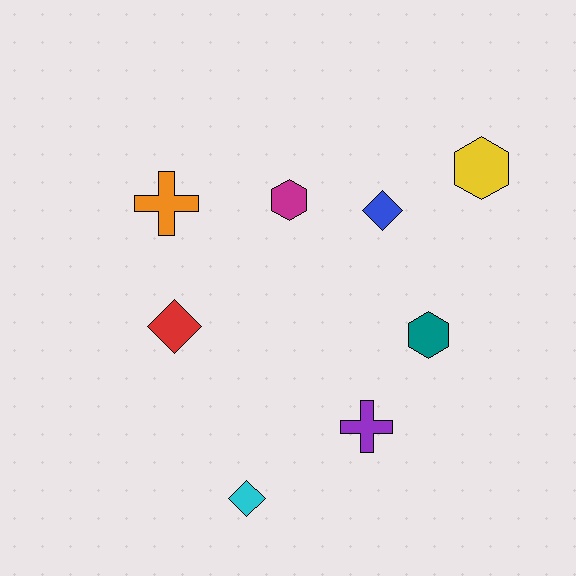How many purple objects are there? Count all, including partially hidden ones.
There is 1 purple object.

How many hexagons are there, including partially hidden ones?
There are 3 hexagons.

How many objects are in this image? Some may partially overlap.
There are 8 objects.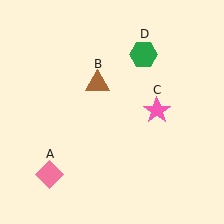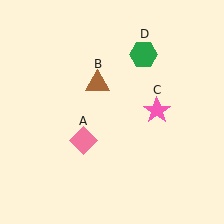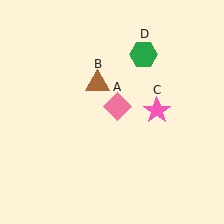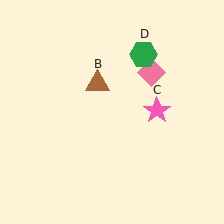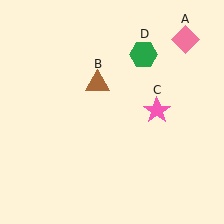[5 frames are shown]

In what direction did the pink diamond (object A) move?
The pink diamond (object A) moved up and to the right.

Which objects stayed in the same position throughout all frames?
Brown triangle (object B) and pink star (object C) and green hexagon (object D) remained stationary.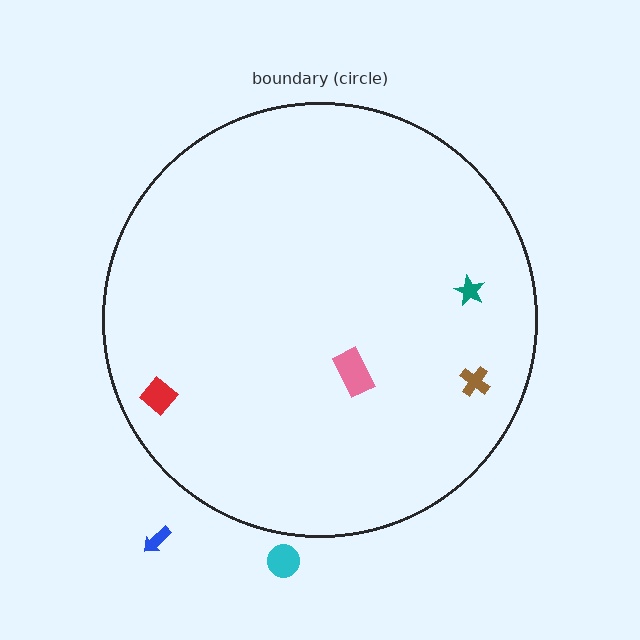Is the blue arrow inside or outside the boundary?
Outside.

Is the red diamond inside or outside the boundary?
Inside.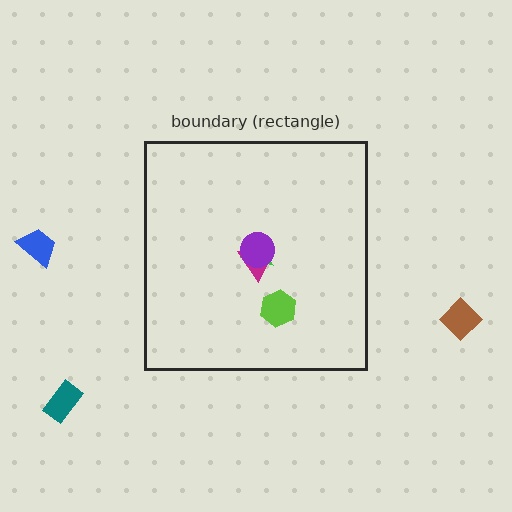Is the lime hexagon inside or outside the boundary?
Inside.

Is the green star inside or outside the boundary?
Inside.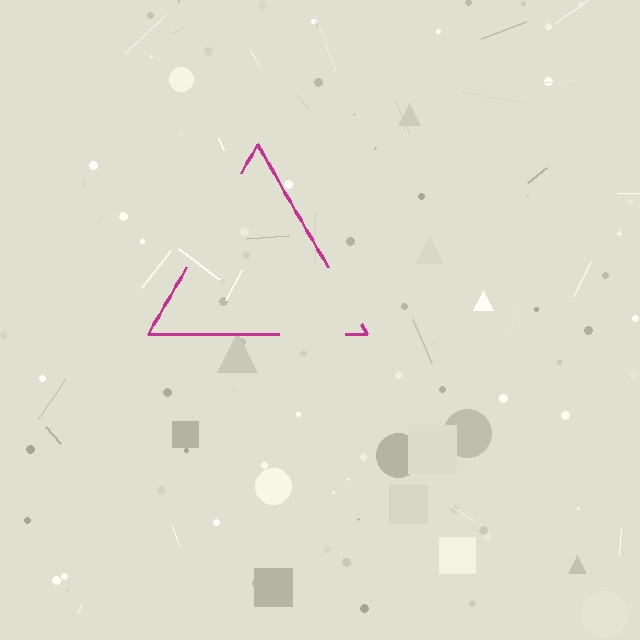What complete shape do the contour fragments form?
The contour fragments form a triangle.